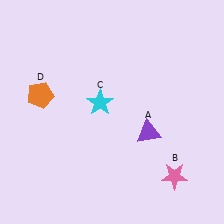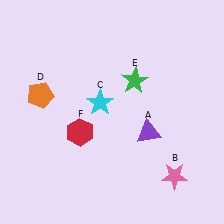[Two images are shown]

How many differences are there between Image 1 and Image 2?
There are 2 differences between the two images.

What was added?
A green star (E), a red hexagon (F) were added in Image 2.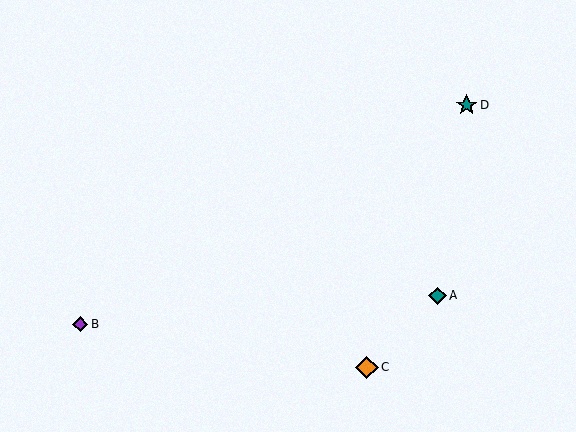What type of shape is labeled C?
Shape C is an orange diamond.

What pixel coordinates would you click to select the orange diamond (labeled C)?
Click at (367, 368) to select the orange diamond C.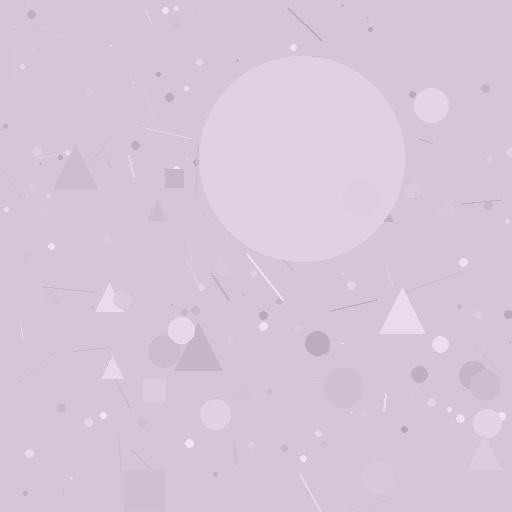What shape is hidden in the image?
A circle is hidden in the image.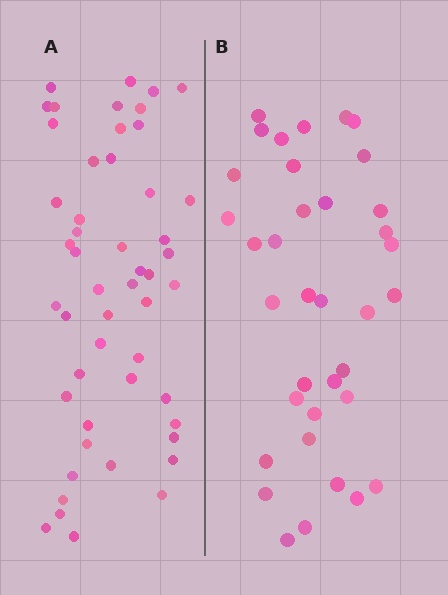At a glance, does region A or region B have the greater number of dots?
Region A (the left region) has more dots.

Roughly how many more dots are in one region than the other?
Region A has approximately 15 more dots than region B.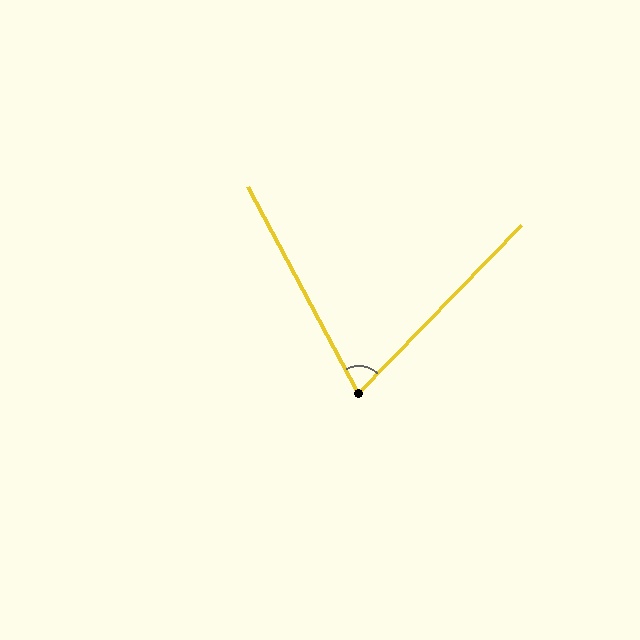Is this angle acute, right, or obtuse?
It is acute.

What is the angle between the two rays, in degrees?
Approximately 72 degrees.